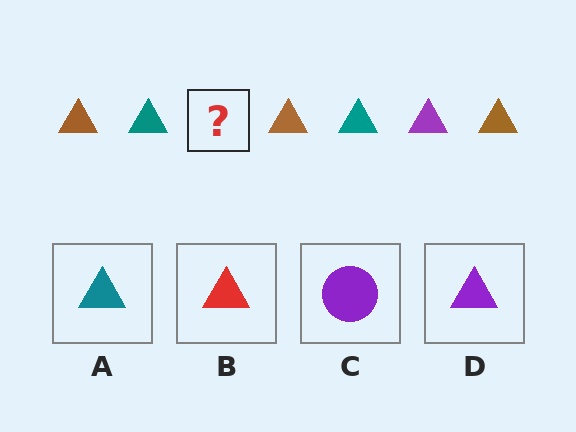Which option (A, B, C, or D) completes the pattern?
D.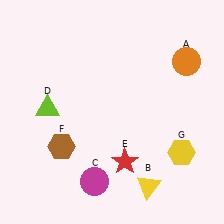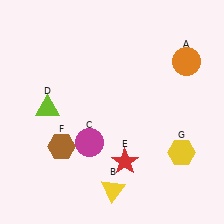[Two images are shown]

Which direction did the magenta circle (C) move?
The magenta circle (C) moved up.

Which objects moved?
The objects that moved are: the yellow triangle (B), the magenta circle (C).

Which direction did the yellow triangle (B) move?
The yellow triangle (B) moved left.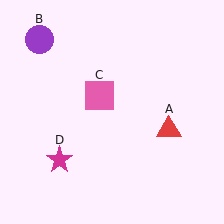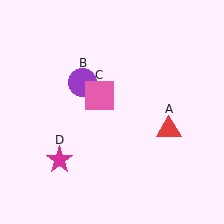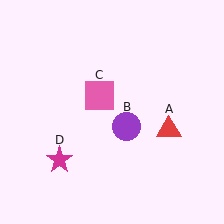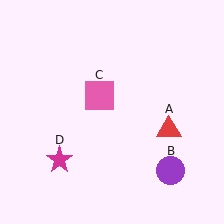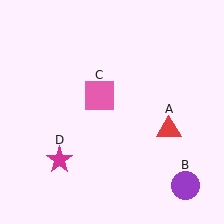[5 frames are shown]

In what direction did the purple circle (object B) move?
The purple circle (object B) moved down and to the right.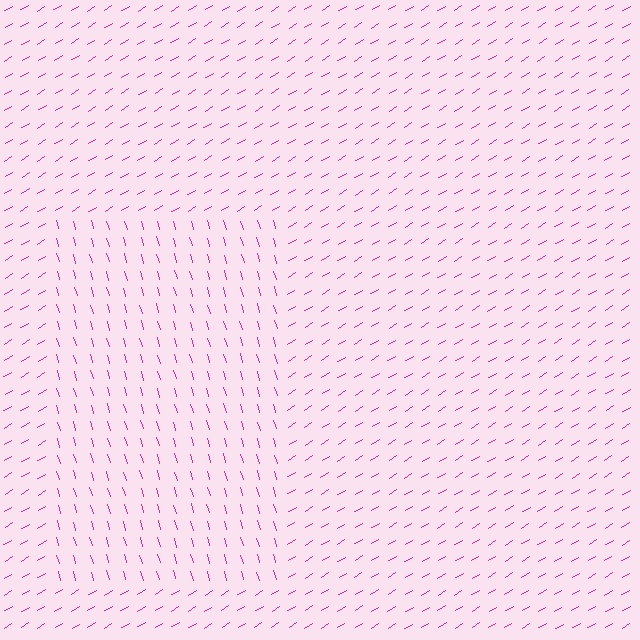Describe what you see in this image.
The image is filled with small magenta line segments. A rectangle region in the image has lines oriented differently from the surrounding lines, creating a visible texture boundary.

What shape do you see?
I see a rectangle.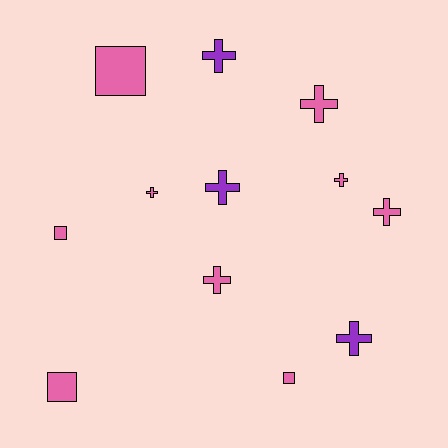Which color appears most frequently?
Pink, with 9 objects.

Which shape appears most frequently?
Cross, with 8 objects.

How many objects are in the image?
There are 12 objects.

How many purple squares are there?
There are no purple squares.